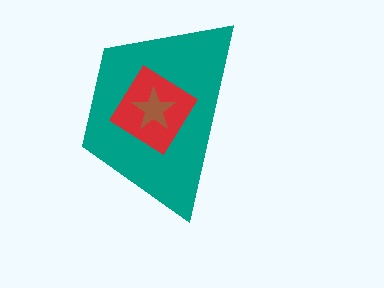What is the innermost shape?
The brown star.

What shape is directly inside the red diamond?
The brown star.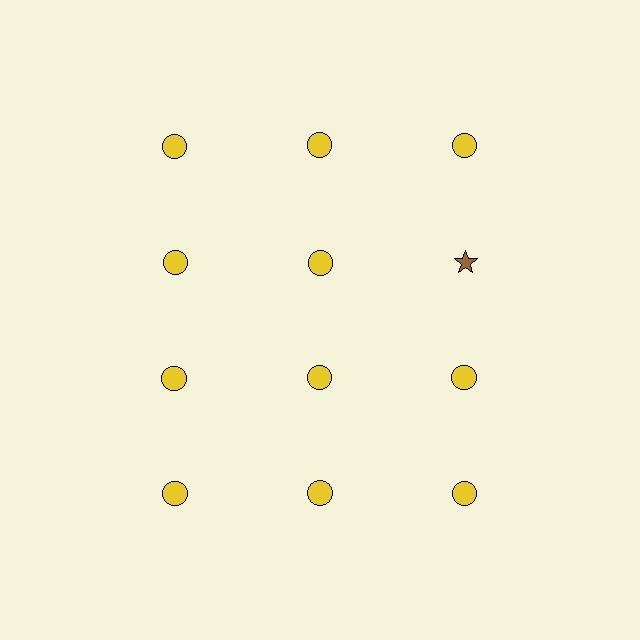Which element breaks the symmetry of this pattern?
The brown star in the second row, center column breaks the symmetry. All other shapes are yellow circles.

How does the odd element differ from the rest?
It differs in both color (brown instead of yellow) and shape (star instead of circle).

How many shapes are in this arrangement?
There are 12 shapes arranged in a grid pattern.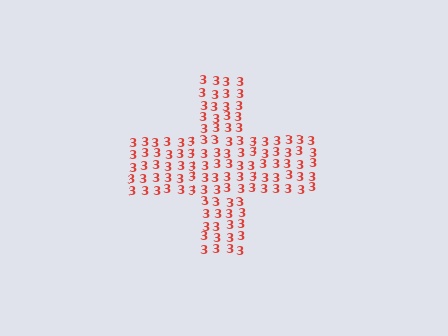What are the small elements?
The small elements are digit 3's.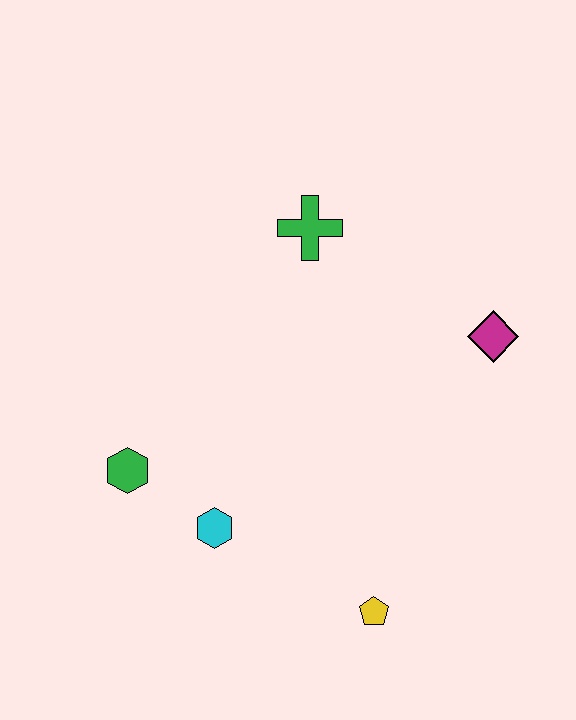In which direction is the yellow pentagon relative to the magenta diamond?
The yellow pentagon is below the magenta diamond.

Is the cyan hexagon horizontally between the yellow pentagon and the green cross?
No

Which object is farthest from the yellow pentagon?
The green cross is farthest from the yellow pentagon.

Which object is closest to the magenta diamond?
The green cross is closest to the magenta diamond.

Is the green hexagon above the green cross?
No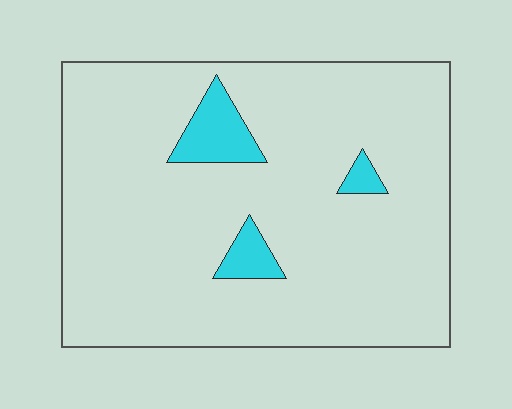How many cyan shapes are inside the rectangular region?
3.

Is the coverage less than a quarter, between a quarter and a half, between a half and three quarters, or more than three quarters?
Less than a quarter.